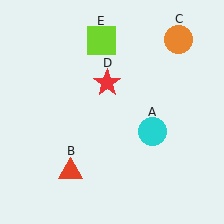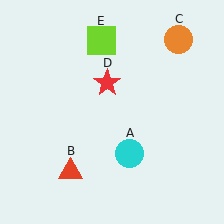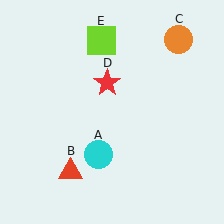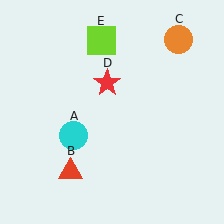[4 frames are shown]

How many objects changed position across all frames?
1 object changed position: cyan circle (object A).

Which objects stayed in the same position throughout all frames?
Red triangle (object B) and orange circle (object C) and red star (object D) and lime square (object E) remained stationary.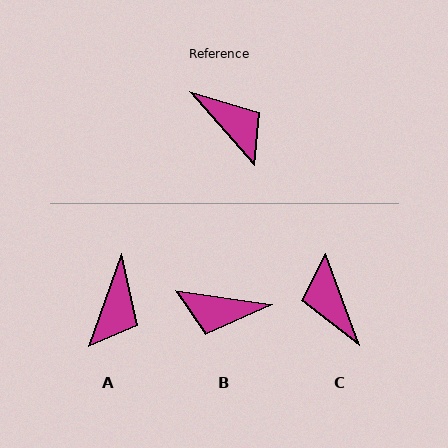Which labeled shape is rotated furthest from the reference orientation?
C, about 159 degrees away.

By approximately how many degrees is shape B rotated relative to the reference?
Approximately 139 degrees clockwise.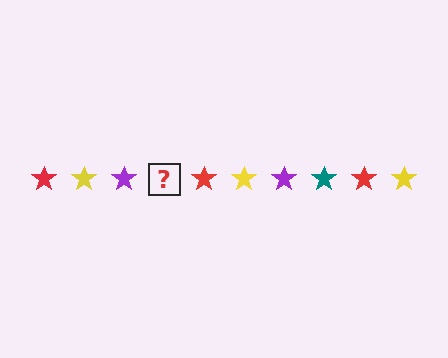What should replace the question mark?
The question mark should be replaced with a teal star.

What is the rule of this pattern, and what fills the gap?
The rule is that the pattern cycles through red, yellow, purple, teal stars. The gap should be filled with a teal star.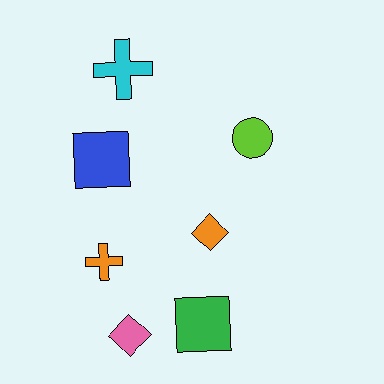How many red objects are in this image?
There are no red objects.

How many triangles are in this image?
There are no triangles.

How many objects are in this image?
There are 7 objects.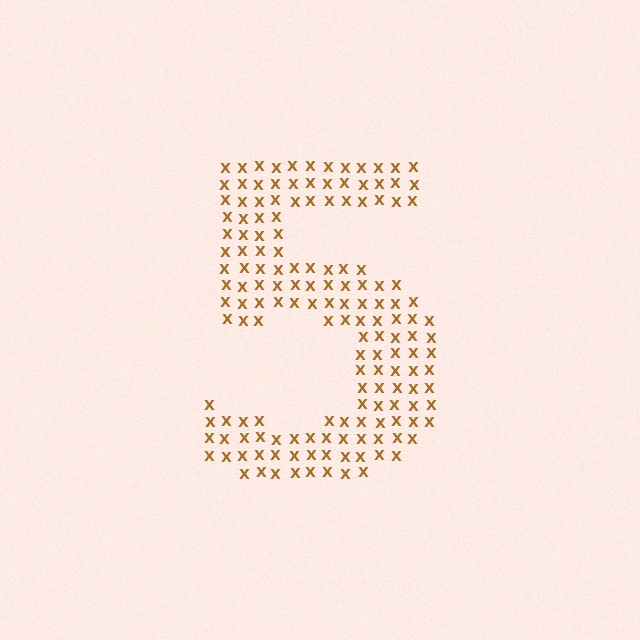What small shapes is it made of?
It is made of small letter X's.